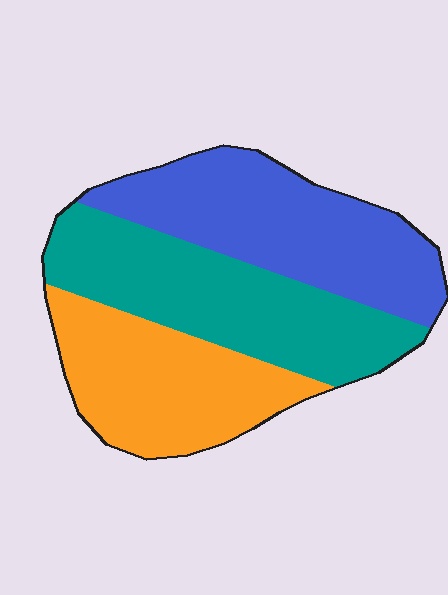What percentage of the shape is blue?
Blue takes up between a third and a half of the shape.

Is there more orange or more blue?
Blue.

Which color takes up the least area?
Orange, at roughly 30%.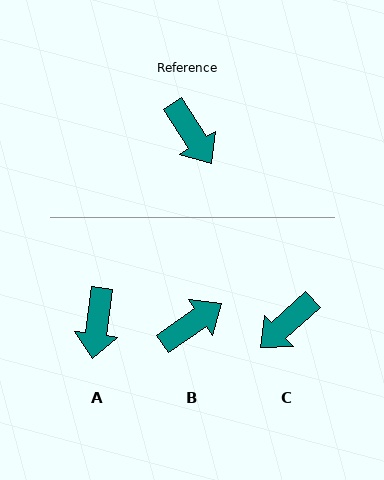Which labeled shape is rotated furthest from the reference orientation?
B, about 92 degrees away.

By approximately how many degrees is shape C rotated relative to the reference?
Approximately 80 degrees clockwise.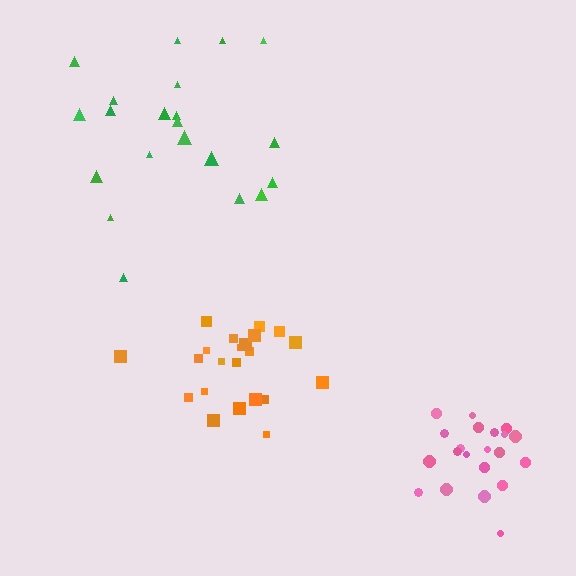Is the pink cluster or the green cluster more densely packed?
Pink.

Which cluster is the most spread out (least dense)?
Green.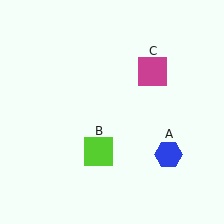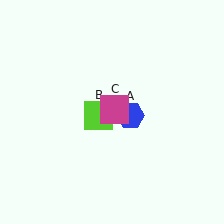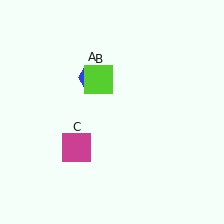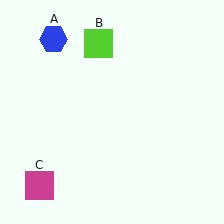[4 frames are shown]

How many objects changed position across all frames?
3 objects changed position: blue hexagon (object A), lime square (object B), magenta square (object C).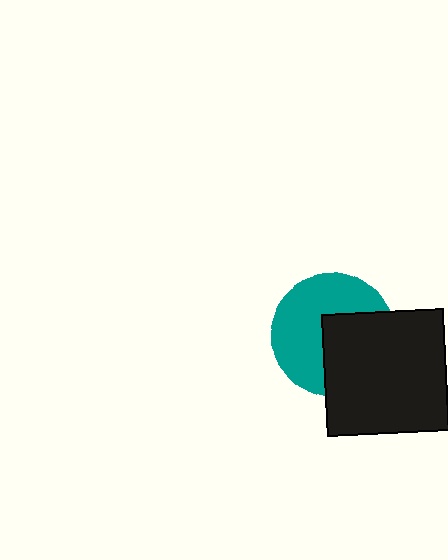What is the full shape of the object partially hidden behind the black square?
The partially hidden object is a teal circle.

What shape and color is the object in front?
The object in front is a black square.